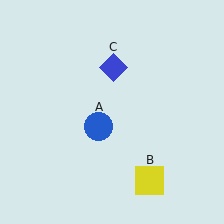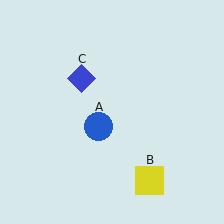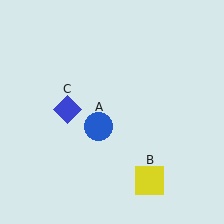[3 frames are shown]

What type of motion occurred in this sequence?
The blue diamond (object C) rotated counterclockwise around the center of the scene.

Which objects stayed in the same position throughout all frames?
Blue circle (object A) and yellow square (object B) remained stationary.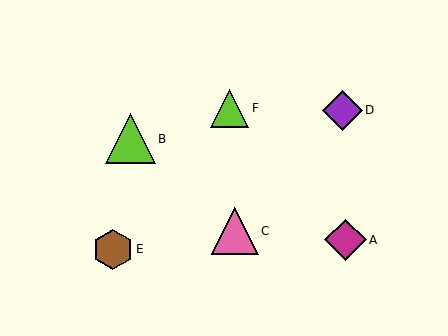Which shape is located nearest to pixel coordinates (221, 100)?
The lime triangle (labeled F) at (230, 108) is nearest to that location.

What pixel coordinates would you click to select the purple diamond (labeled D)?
Click at (342, 110) to select the purple diamond D.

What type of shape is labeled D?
Shape D is a purple diamond.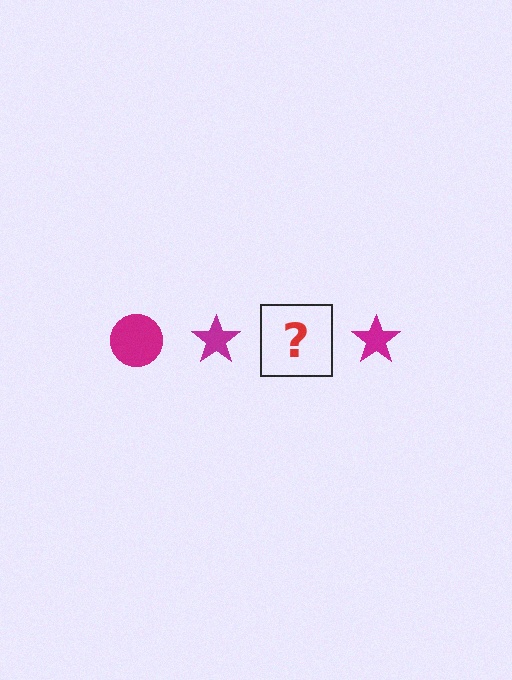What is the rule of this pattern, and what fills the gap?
The rule is that the pattern cycles through circle, star shapes in magenta. The gap should be filled with a magenta circle.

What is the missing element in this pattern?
The missing element is a magenta circle.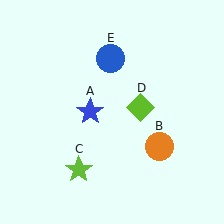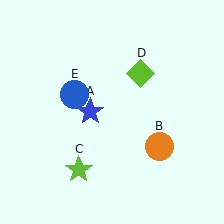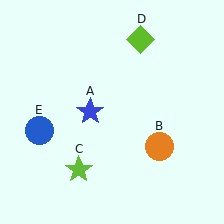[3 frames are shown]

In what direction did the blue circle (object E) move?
The blue circle (object E) moved down and to the left.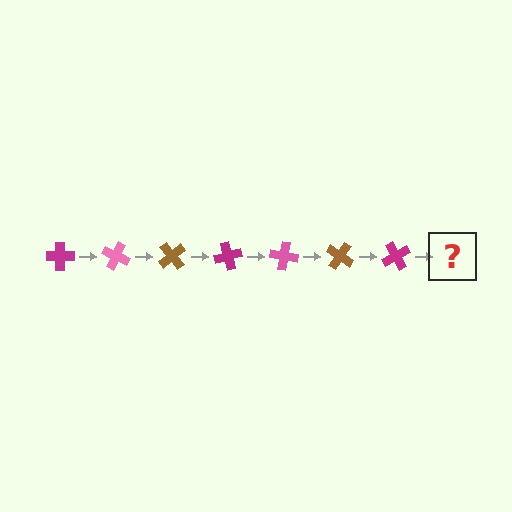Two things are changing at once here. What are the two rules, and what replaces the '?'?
The two rules are that it rotates 25 degrees each step and the color cycles through magenta, pink, and brown. The '?' should be a pink cross, rotated 175 degrees from the start.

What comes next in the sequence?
The next element should be a pink cross, rotated 175 degrees from the start.